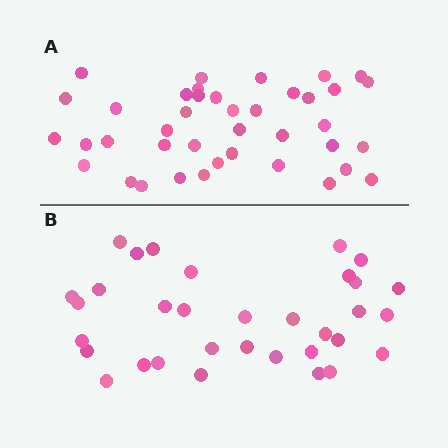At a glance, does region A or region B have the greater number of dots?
Region A (the top region) has more dots.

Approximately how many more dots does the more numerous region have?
Region A has roughly 8 or so more dots than region B.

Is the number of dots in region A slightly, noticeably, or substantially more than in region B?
Region A has only slightly more — the two regions are fairly close. The ratio is roughly 1.2 to 1.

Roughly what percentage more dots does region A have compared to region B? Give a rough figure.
About 20% more.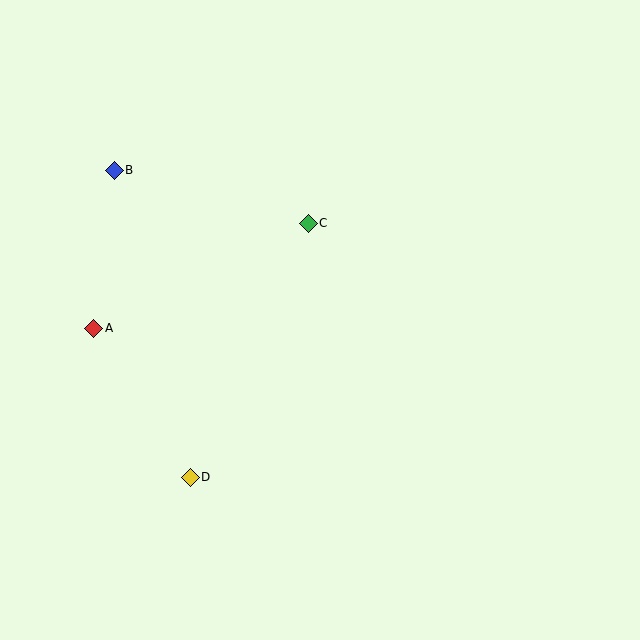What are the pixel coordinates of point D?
Point D is at (190, 477).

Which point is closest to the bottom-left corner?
Point D is closest to the bottom-left corner.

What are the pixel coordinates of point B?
Point B is at (114, 170).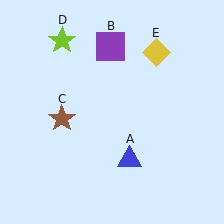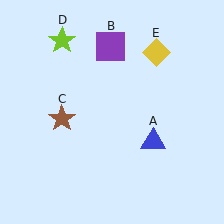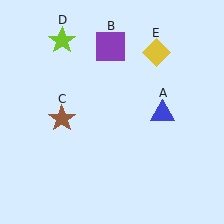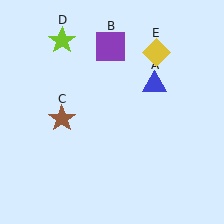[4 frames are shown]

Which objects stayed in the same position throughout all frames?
Purple square (object B) and brown star (object C) and lime star (object D) and yellow diamond (object E) remained stationary.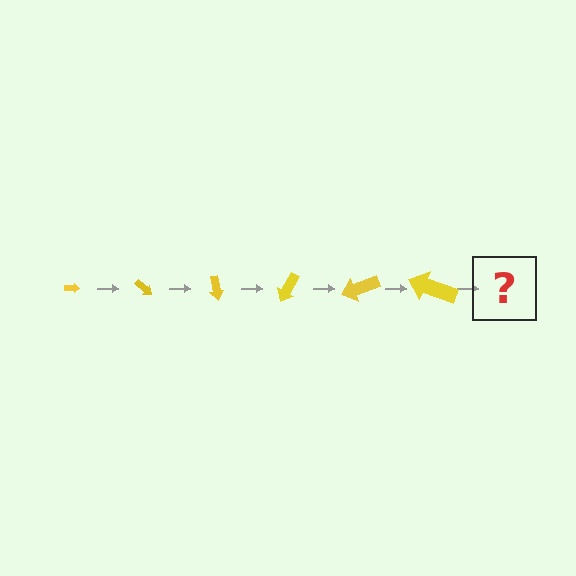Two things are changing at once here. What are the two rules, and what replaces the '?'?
The two rules are that the arrow grows larger each step and it rotates 40 degrees each step. The '?' should be an arrow, larger than the previous one and rotated 240 degrees from the start.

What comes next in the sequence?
The next element should be an arrow, larger than the previous one and rotated 240 degrees from the start.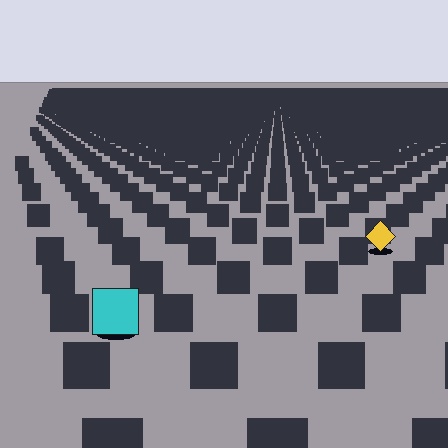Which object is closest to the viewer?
The cyan square is closest. The texture marks near it are larger and more spread out.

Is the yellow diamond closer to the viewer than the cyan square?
No. The cyan square is closer — you can tell from the texture gradient: the ground texture is coarser near it.